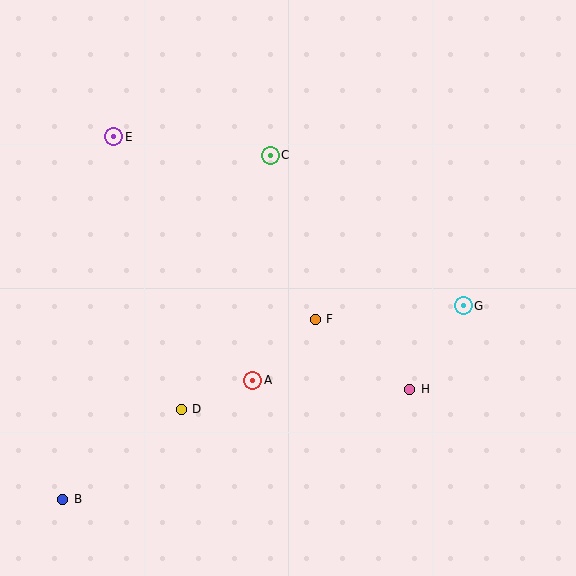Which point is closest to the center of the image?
Point F at (315, 319) is closest to the center.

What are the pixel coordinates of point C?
Point C is at (270, 155).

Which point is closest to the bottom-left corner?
Point B is closest to the bottom-left corner.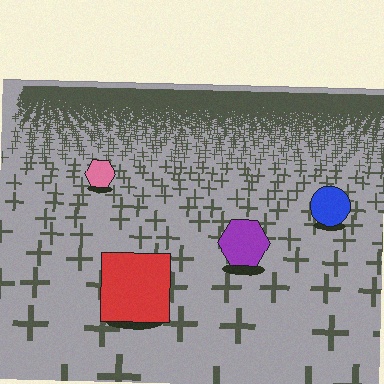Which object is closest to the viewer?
The red square is closest. The texture marks near it are larger and more spread out.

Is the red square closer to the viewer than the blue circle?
Yes. The red square is closer — you can tell from the texture gradient: the ground texture is coarser near it.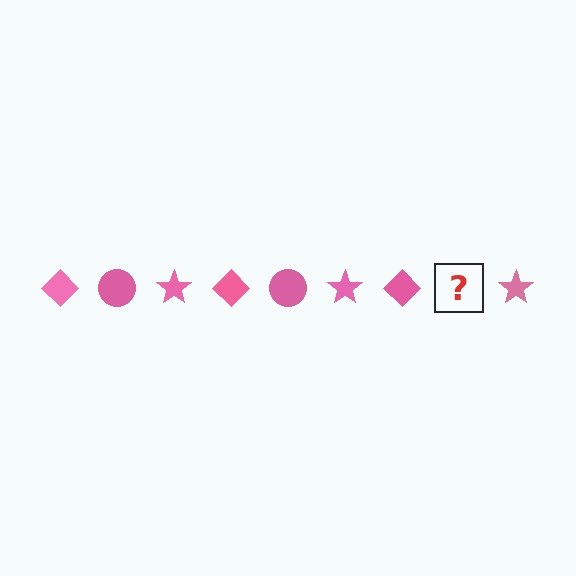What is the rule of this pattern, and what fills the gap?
The rule is that the pattern cycles through diamond, circle, star shapes in pink. The gap should be filled with a pink circle.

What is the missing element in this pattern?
The missing element is a pink circle.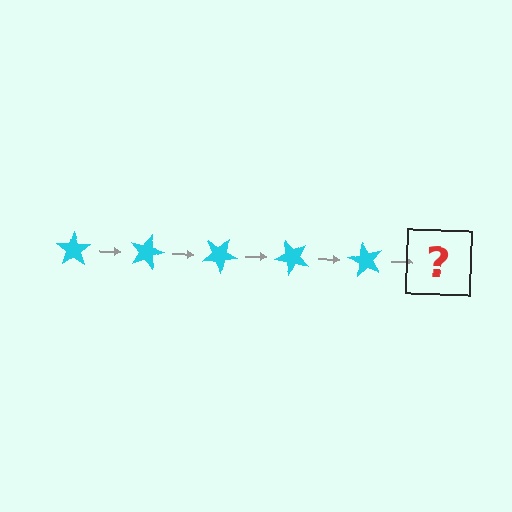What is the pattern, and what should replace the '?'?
The pattern is that the star rotates 15 degrees each step. The '?' should be a cyan star rotated 75 degrees.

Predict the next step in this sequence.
The next step is a cyan star rotated 75 degrees.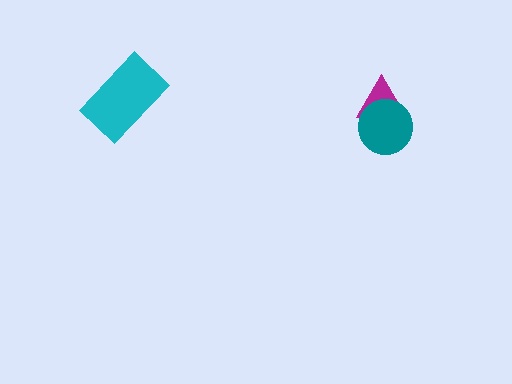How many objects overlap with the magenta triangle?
1 object overlaps with the magenta triangle.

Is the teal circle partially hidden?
No, no other shape covers it.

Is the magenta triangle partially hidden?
Yes, it is partially covered by another shape.